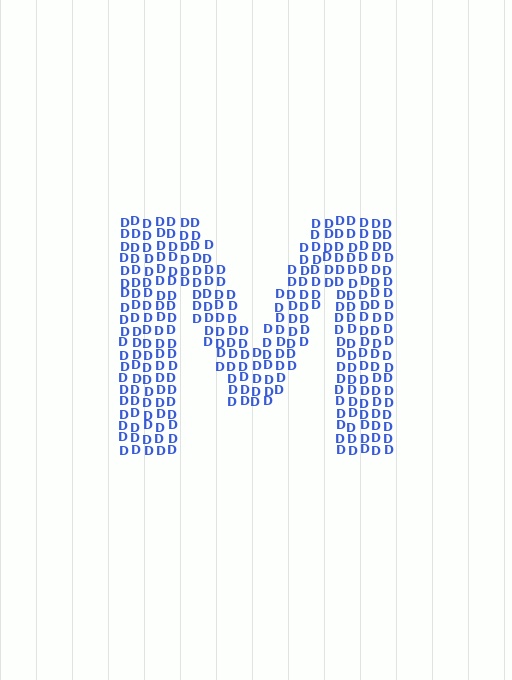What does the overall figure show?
The overall figure shows the letter M.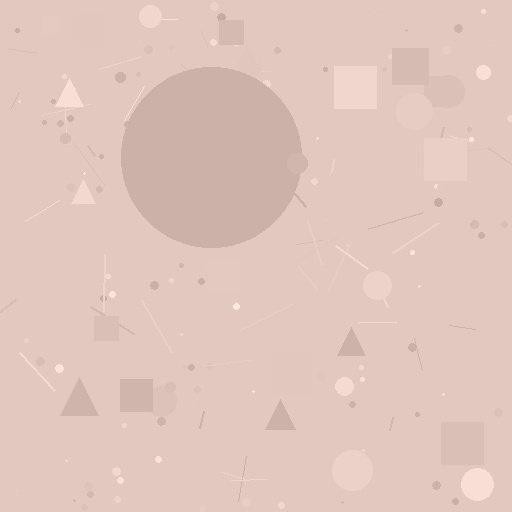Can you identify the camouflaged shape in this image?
The camouflaged shape is a circle.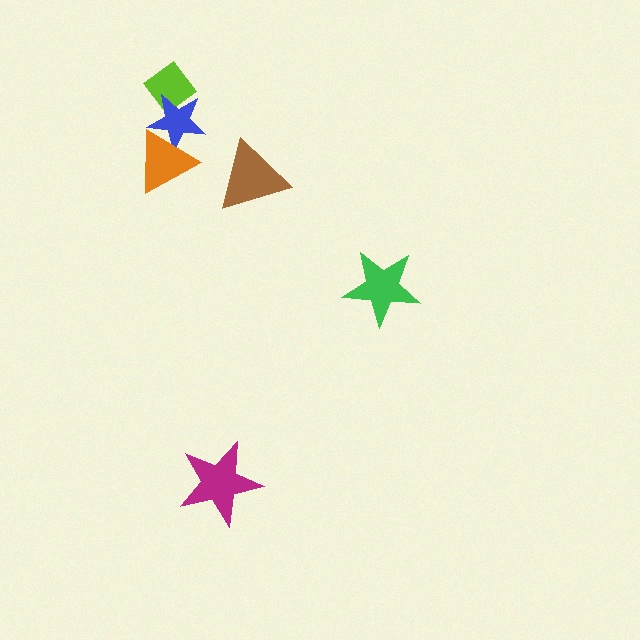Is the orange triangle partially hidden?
No, no other shape covers it.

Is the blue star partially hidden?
Yes, it is partially covered by another shape.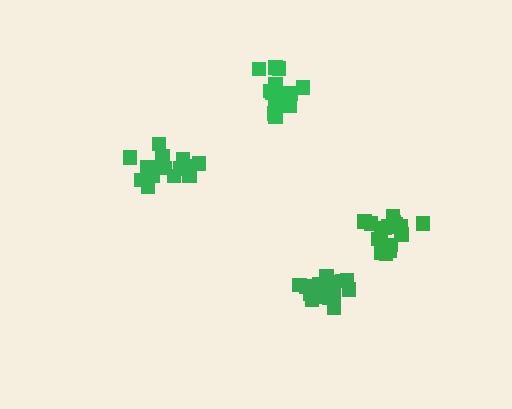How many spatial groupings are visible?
There are 4 spatial groupings.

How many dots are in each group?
Group 1: 15 dots, Group 2: 20 dots, Group 3: 18 dots, Group 4: 17 dots (70 total).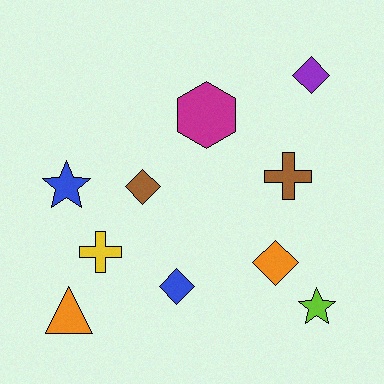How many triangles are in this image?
There is 1 triangle.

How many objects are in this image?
There are 10 objects.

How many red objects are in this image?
There are no red objects.